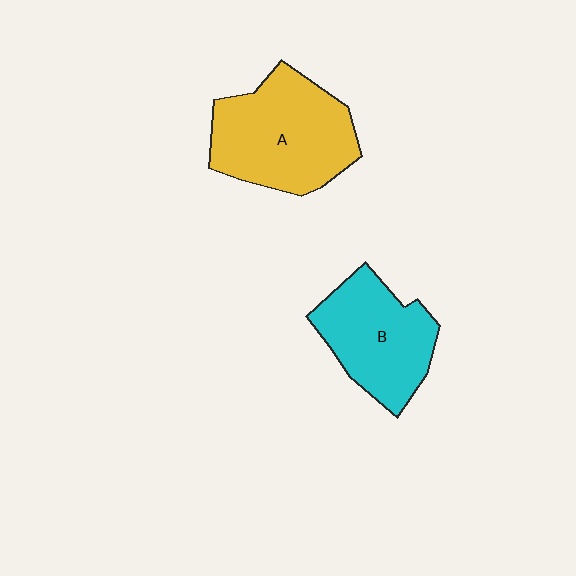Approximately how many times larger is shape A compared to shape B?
Approximately 1.2 times.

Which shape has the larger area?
Shape A (yellow).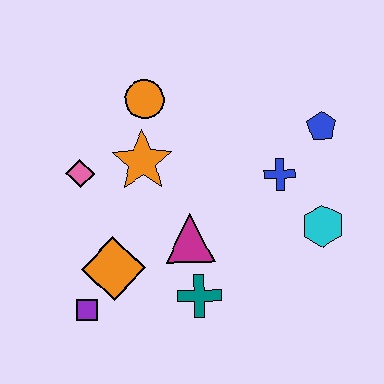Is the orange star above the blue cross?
Yes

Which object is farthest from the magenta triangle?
The blue pentagon is farthest from the magenta triangle.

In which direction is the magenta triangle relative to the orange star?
The magenta triangle is below the orange star.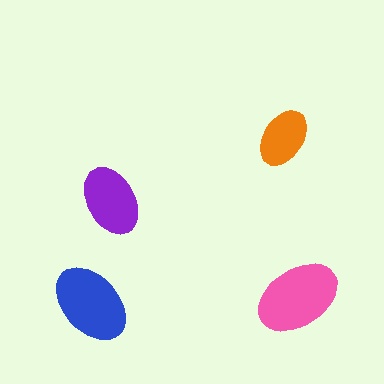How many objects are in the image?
There are 4 objects in the image.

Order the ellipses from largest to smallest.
the pink one, the blue one, the purple one, the orange one.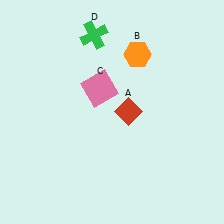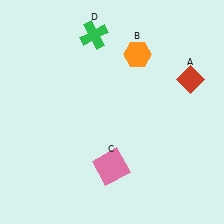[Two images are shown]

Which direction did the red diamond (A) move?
The red diamond (A) moved right.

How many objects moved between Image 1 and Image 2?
2 objects moved between the two images.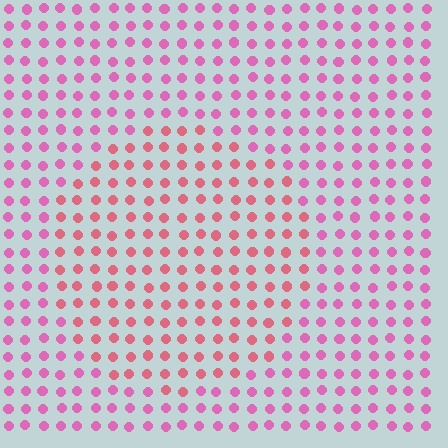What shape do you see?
I see a circle.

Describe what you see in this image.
The image is filled with small pink elements in a uniform arrangement. A circle-shaped region is visible where the elements are tinted to a slightly different hue, forming a subtle color boundary.